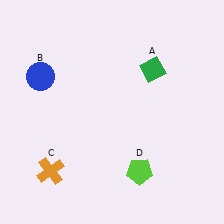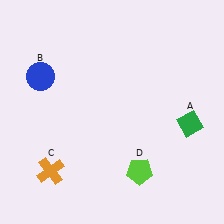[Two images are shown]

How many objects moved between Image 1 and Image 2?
1 object moved between the two images.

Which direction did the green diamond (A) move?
The green diamond (A) moved down.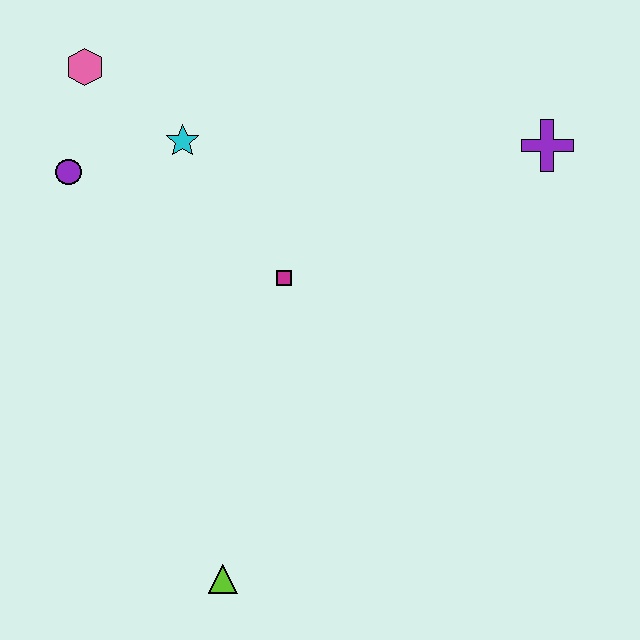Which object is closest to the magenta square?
The cyan star is closest to the magenta square.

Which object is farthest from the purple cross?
The lime triangle is farthest from the purple cross.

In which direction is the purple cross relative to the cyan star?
The purple cross is to the right of the cyan star.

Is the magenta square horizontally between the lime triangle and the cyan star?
No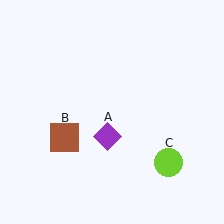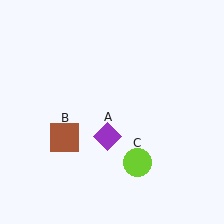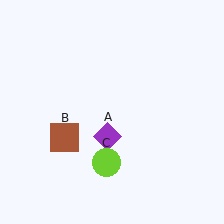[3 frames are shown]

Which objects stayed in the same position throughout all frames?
Purple diamond (object A) and brown square (object B) remained stationary.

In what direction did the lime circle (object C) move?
The lime circle (object C) moved left.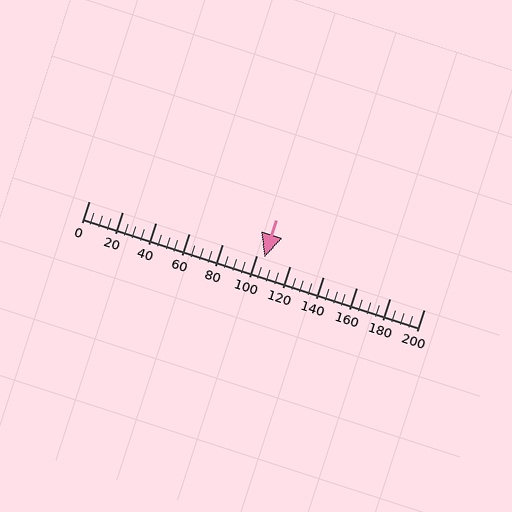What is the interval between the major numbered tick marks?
The major tick marks are spaced 20 units apart.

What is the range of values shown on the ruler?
The ruler shows values from 0 to 200.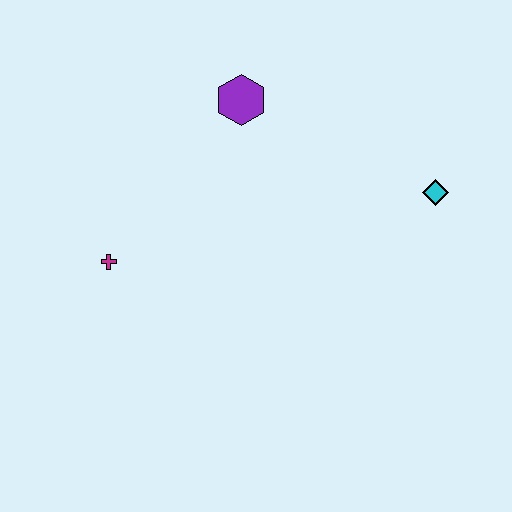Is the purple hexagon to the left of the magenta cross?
No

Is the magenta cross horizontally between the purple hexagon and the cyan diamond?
No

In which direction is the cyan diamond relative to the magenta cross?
The cyan diamond is to the right of the magenta cross.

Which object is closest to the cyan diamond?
The purple hexagon is closest to the cyan diamond.